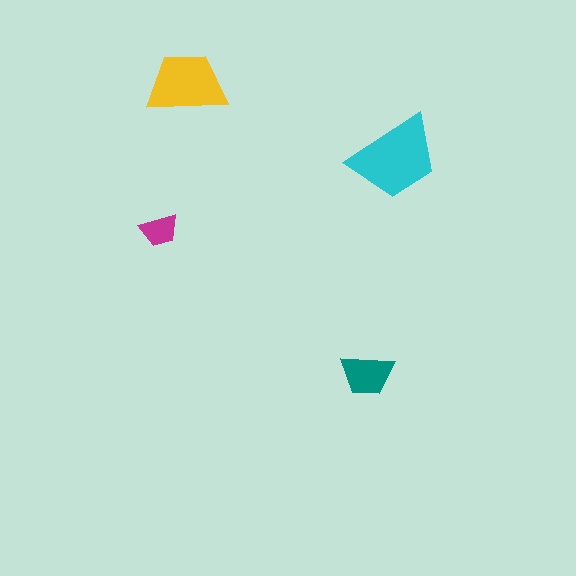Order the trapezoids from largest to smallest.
the cyan one, the yellow one, the teal one, the magenta one.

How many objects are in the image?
There are 4 objects in the image.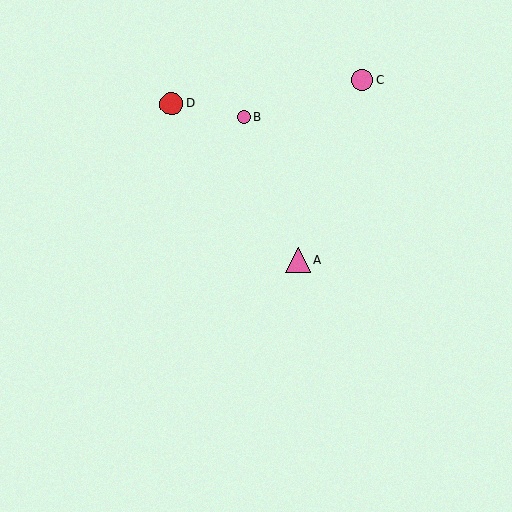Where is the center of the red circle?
The center of the red circle is at (172, 104).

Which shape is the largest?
The pink triangle (labeled A) is the largest.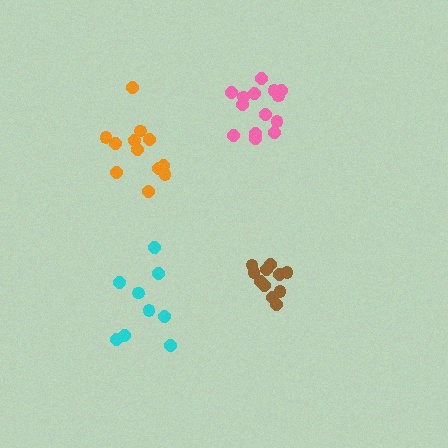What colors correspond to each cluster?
The clusters are colored: pink, brown, cyan, orange.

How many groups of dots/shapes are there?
There are 4 groups.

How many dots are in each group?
Group 1: 14 dots, Group 2: 11 dots, Group 3: 9 dots, Group 4: 12 dots (46 total).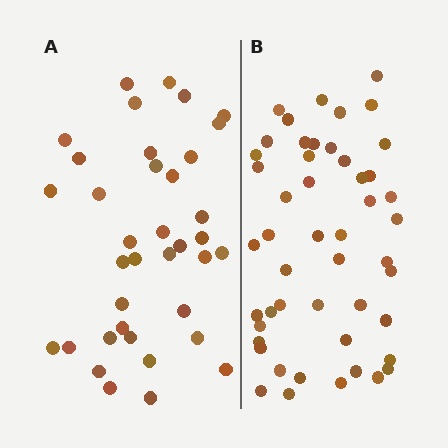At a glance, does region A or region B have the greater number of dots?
Region B (the right region) has more dots.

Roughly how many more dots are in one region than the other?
Region B has roughly 12 or so more dots than region A.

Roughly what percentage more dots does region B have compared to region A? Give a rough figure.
About 30% more.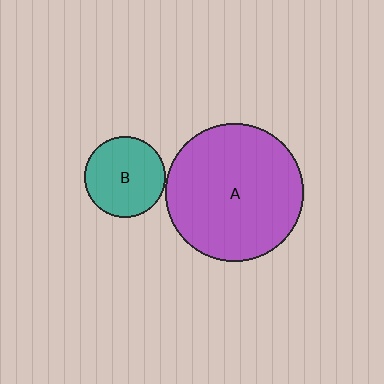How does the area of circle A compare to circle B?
Approximately 2.9 times.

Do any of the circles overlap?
No, none of the circles overlap.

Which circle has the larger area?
Circle A (purple).